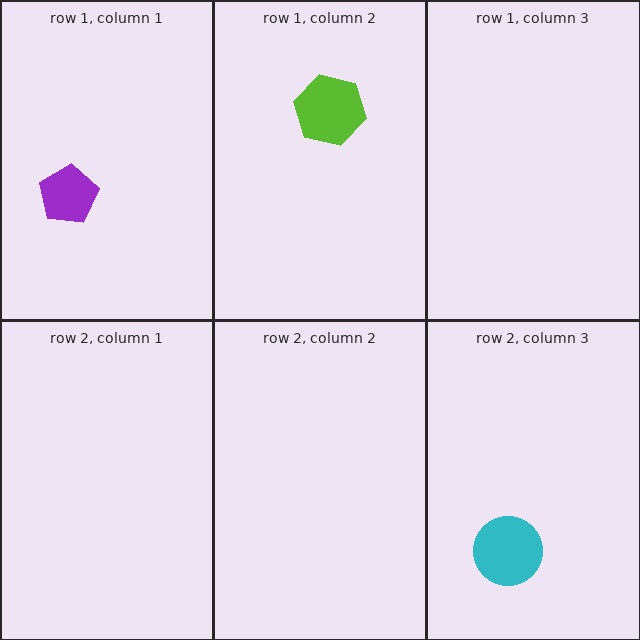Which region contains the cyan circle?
The row 2, column 3 region.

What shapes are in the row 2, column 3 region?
The cyan circle.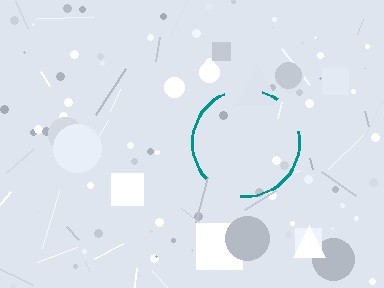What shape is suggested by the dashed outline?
The dashed outline suggests a circle.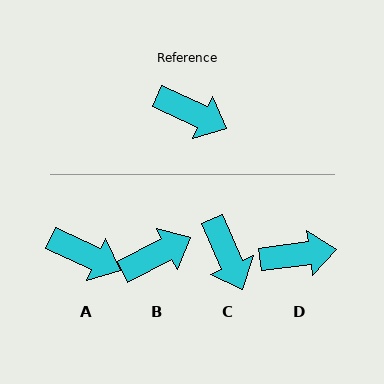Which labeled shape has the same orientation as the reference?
A.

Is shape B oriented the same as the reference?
No, it is off by about 52 degrees.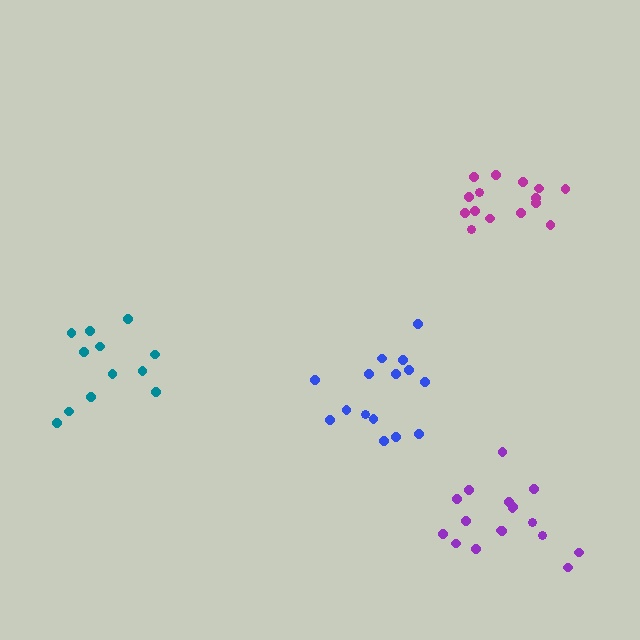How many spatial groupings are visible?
There are 4 spatial groupings.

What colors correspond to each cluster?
The clusters are colored: blue, teal, purple, magenta.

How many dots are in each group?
Group 1: 15 dots, Group 2: 12 dots, Group 3: 17 dots, Group 4: 15 dots (59 total).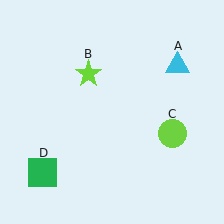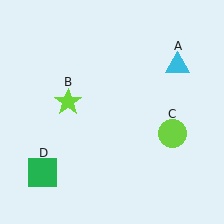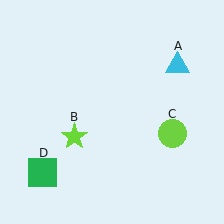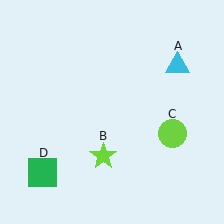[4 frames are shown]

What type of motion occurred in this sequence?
The lime star (object B) rotated counterclockwise around the center of the scene.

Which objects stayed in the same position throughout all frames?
Cyan triangle (object A) and lime circle (object C) and green square (object D) remained stationary.